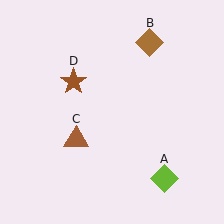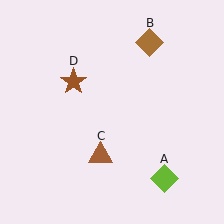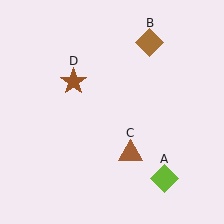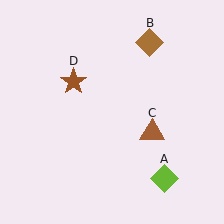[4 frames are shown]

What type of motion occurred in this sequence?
The brown triangle (object C) rotated counterclockwise around the center of the scene.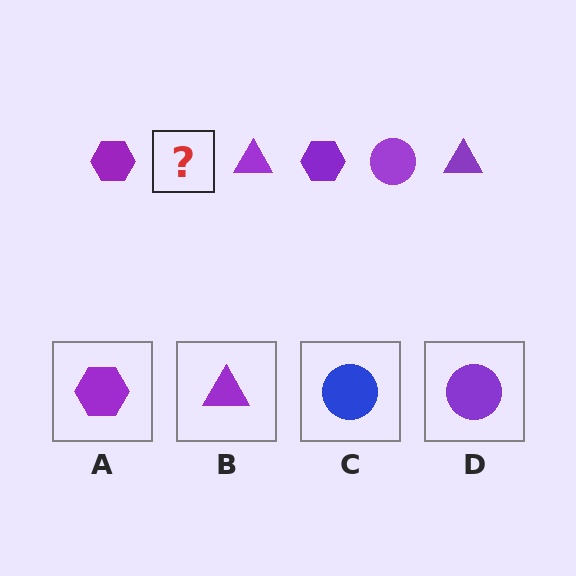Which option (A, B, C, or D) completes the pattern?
D.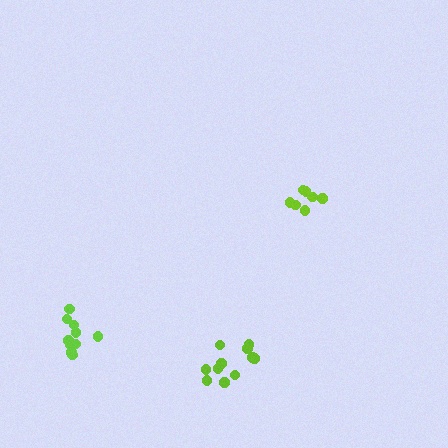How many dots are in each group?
Group 1: 10 dots, Group 2: 7 dots, Group 3: 11 dots (28 total).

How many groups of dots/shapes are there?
There are 3 groups.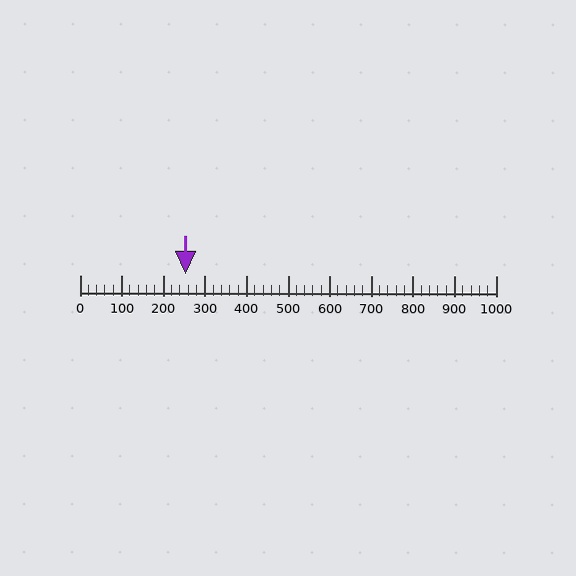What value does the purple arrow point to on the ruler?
The purple arrow points to approximately 253.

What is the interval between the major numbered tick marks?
The major tick marks are spaced 100 units apart.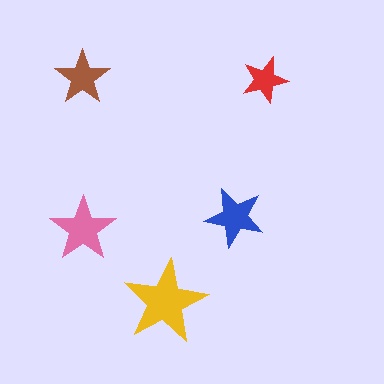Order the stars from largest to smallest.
the yellow one, the pink one, the blue one, the brown one, the red one.